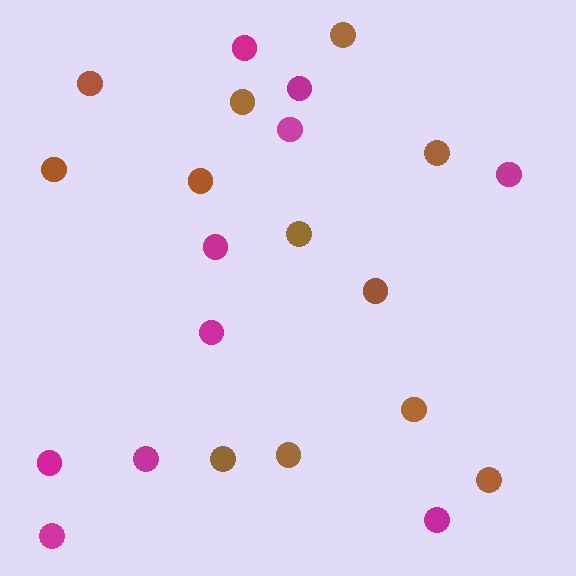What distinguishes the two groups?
There are 2 groups: one group of magenta circles (10) and one group of brown circles (12).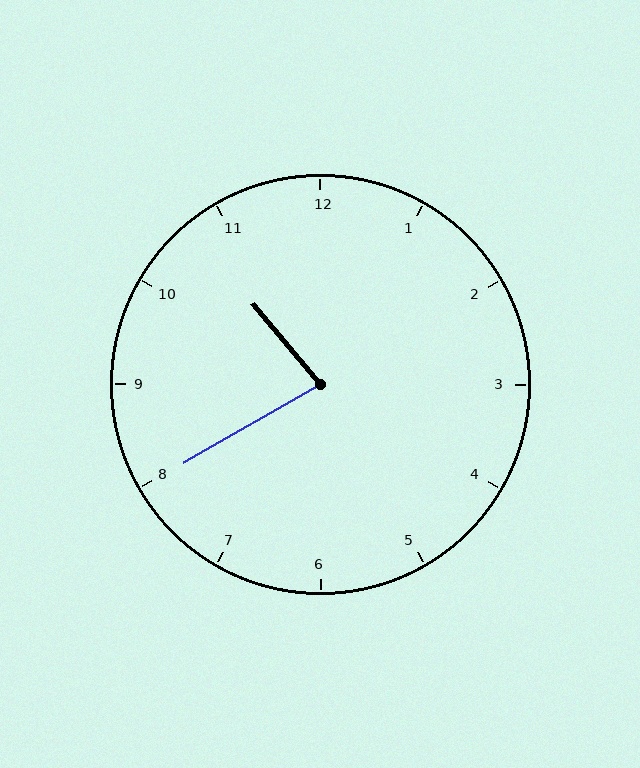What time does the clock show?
10:40.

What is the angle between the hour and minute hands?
Approximately 80 degrees.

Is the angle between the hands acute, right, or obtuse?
It is acute.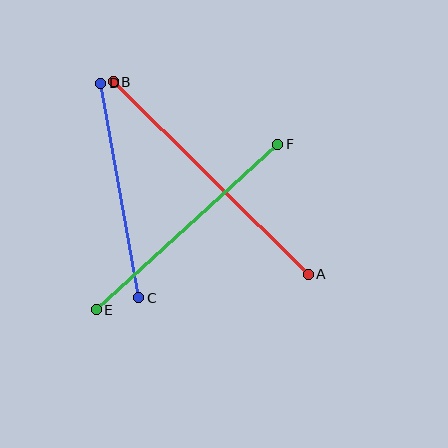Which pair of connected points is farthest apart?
Points A and B are farthest apart.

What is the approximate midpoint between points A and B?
The midpoint is at approximately (211, 178) pixels.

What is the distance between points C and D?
The distance is approximately 218 pixels.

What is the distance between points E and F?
The distance is approximately 245 pixels.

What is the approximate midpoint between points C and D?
The midpoint is at approximately (120, 190) pixels.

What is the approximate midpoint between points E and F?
The midpoint is at approximately (187, 227) pixels.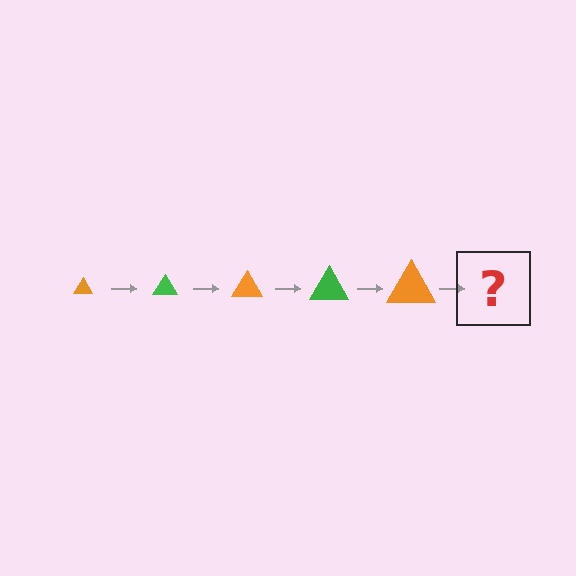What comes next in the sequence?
The next element should be a green triangle, larger than the previous one.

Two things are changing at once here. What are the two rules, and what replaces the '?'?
The two rules are that the triangle grows larger each step and the color cycles through orange and green. The '?' should be a green triangle, larger than the previous one.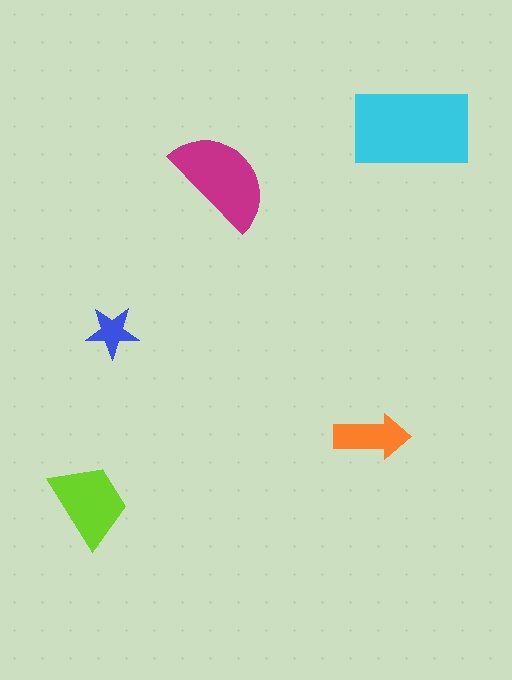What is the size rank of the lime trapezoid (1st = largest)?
3rd.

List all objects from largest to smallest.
The cyan rectangle, the magenta semicircle, the lime trapezoid, the orange arrow, the blue star.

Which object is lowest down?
The lime trapezoid is bottommost.